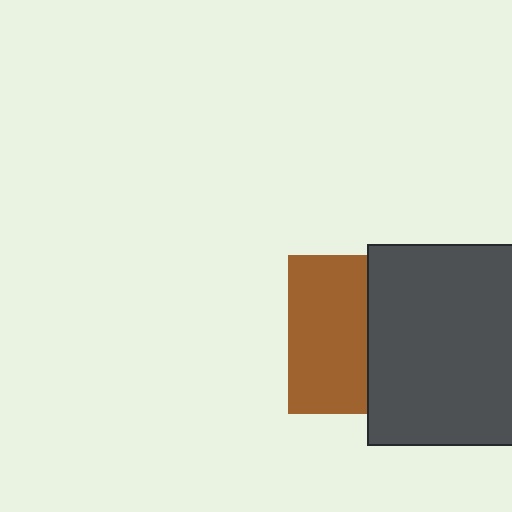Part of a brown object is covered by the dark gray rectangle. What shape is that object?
It is a square.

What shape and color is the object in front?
The object in front is a dark gray rectangle.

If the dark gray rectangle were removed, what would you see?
You would see the complete brown square.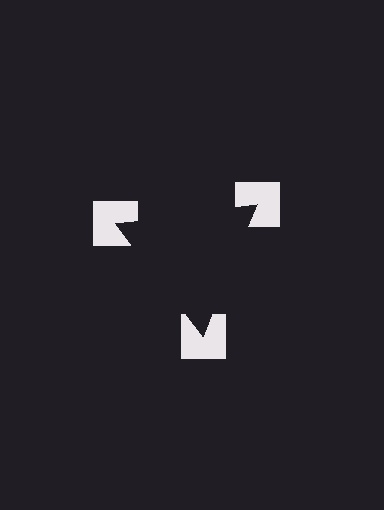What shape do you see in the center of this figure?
An illusory triangle — its edges are inferred from the aligned wedge cuts in the notched squares, not physically drawn.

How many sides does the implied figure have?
3 sides.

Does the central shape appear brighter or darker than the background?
It typically appears slightly darker than the background, even though no actual brightness change is drawn.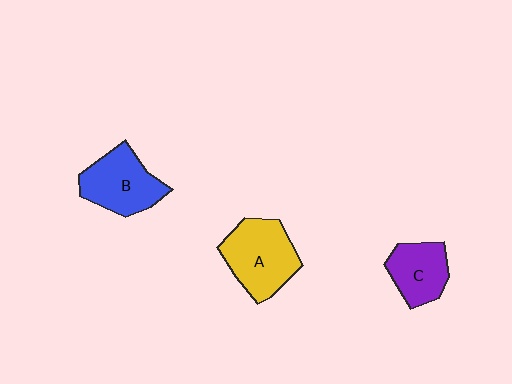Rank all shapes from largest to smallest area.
From largest to smallest: A (yellow), B (blue), C (purple).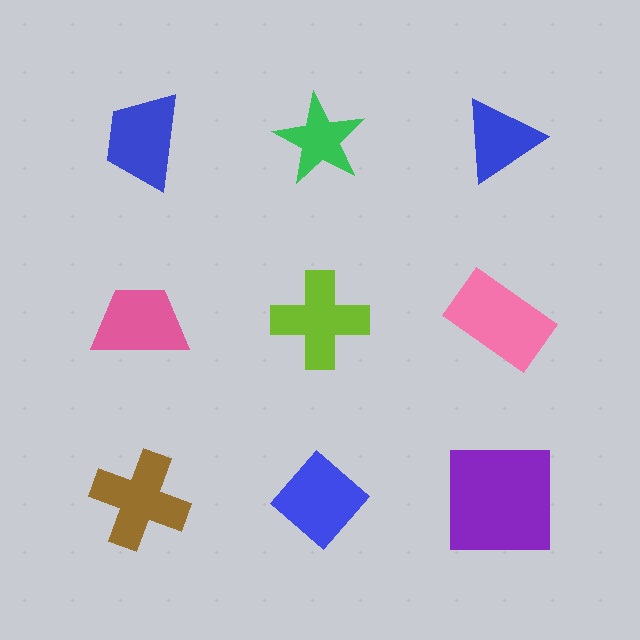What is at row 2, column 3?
A pink rectangle.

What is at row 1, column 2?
A green star.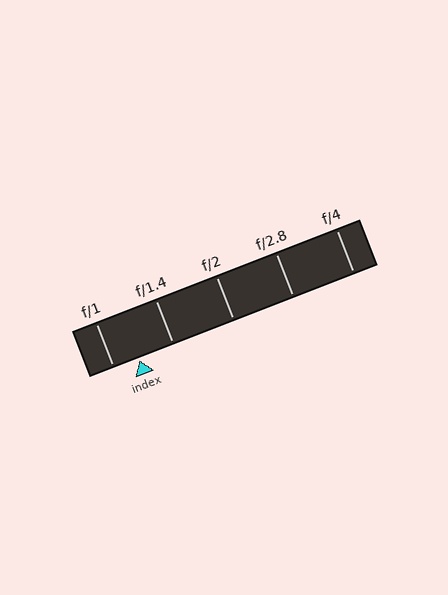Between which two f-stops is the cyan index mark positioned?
The index mark is between f/1 and f/1.4.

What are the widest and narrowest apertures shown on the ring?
The widest aperture shown is f/1 and the narrowest is f/4.